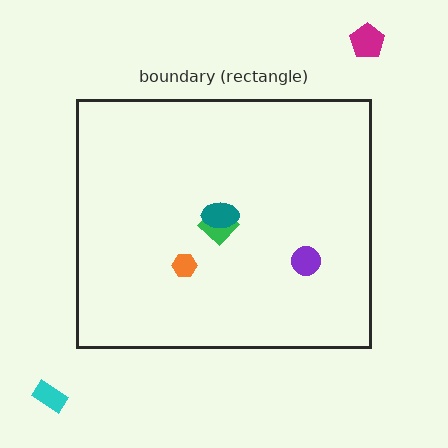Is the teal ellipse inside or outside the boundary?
Inside.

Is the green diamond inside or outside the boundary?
Inside.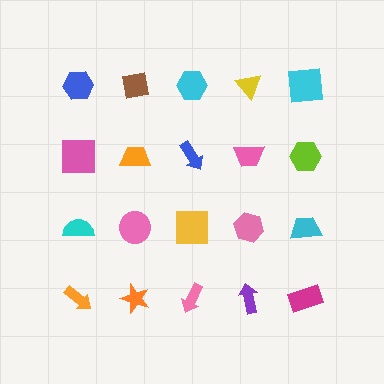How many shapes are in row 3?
5 shapes.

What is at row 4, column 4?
A purple arrow.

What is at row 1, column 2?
A brown square.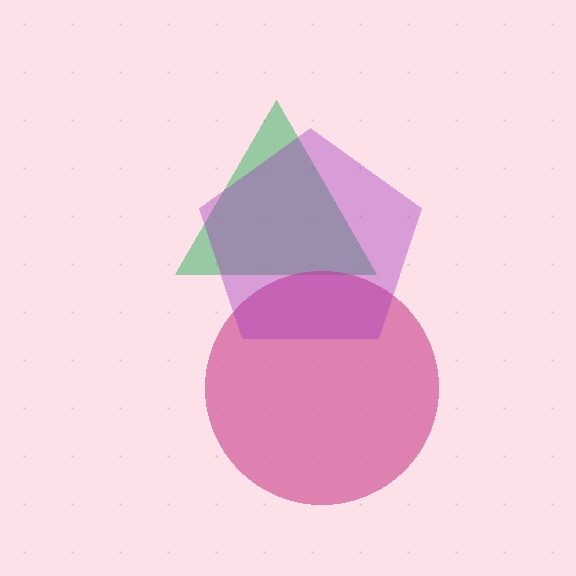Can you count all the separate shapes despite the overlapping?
Yes, there are 3 separate shapes.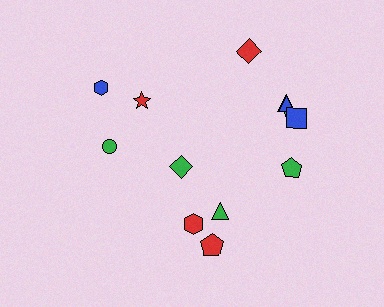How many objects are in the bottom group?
There are 4 objects.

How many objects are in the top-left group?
There are 3 objects.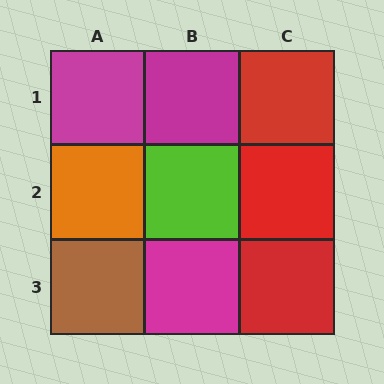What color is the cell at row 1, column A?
Magenta.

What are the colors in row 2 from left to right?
Orange, lime, red.